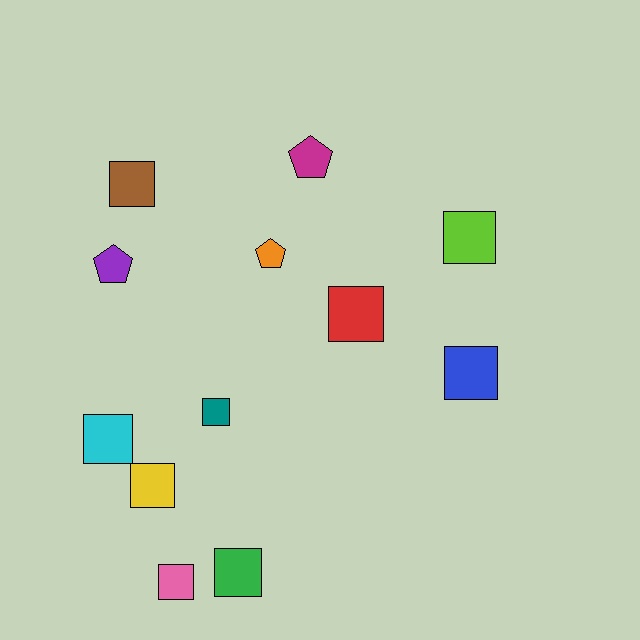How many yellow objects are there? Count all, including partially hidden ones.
There is 1 yellow object.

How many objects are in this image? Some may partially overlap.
There are 12 objects.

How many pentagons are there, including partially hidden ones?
There are 3 pentagons.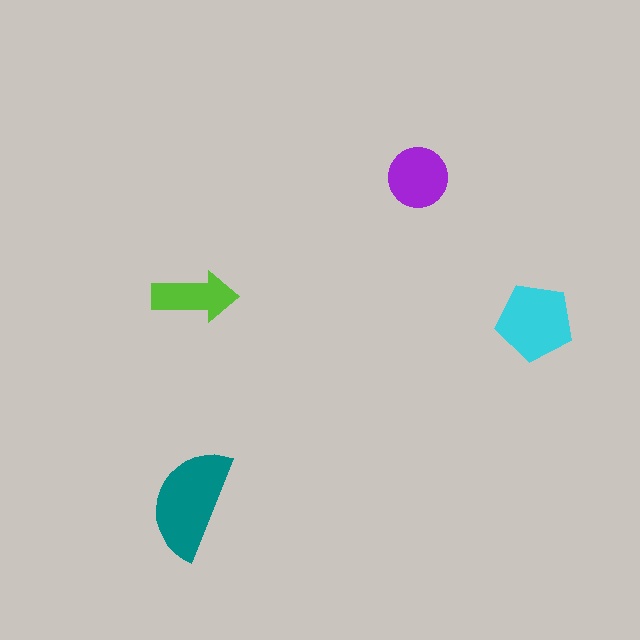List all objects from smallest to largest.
The lime arrow, the purple circle, the cyan pentagon, the teal semicircle.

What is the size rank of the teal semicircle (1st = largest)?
1st.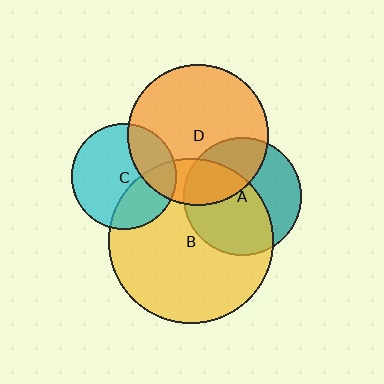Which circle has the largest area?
Circle B (yellow).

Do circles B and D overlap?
Yes.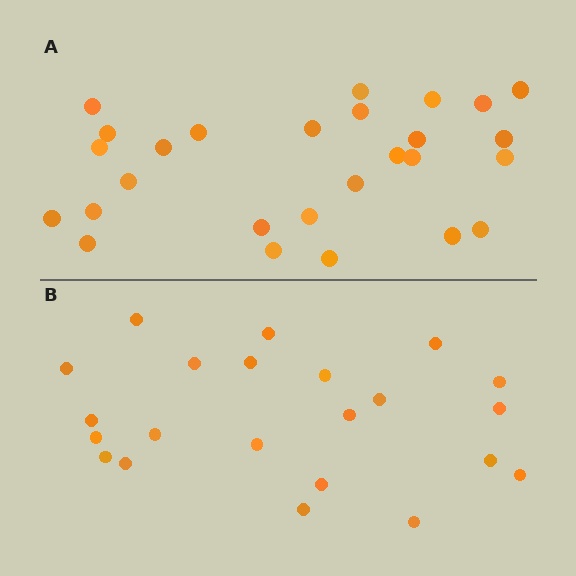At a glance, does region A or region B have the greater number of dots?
Region A (the top region) has more dots.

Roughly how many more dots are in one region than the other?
Region A has about 5 more dots than region B.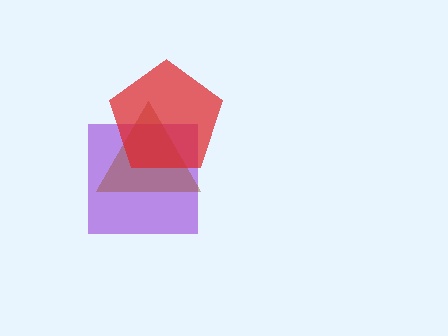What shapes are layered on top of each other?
The layered shapes are: a purple square, a brown triangle, a red pentagon.